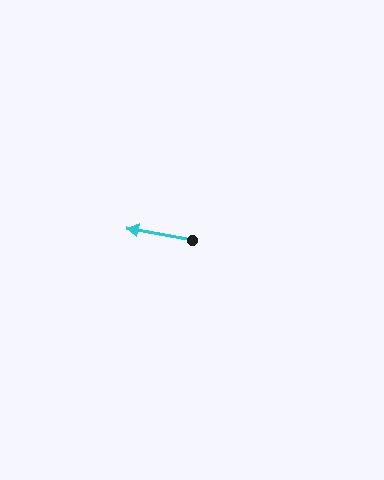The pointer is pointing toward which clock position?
Roughly 9 o'clock.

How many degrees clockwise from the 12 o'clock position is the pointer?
Approximately 280 degrees.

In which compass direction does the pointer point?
West.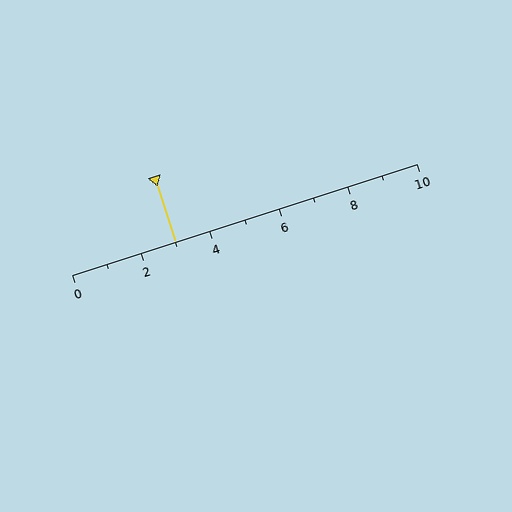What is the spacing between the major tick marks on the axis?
The major ticks are spaced 2 apart.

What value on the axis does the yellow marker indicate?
The marker indicates approximately 3.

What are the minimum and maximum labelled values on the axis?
The axis runs from 0 to 10.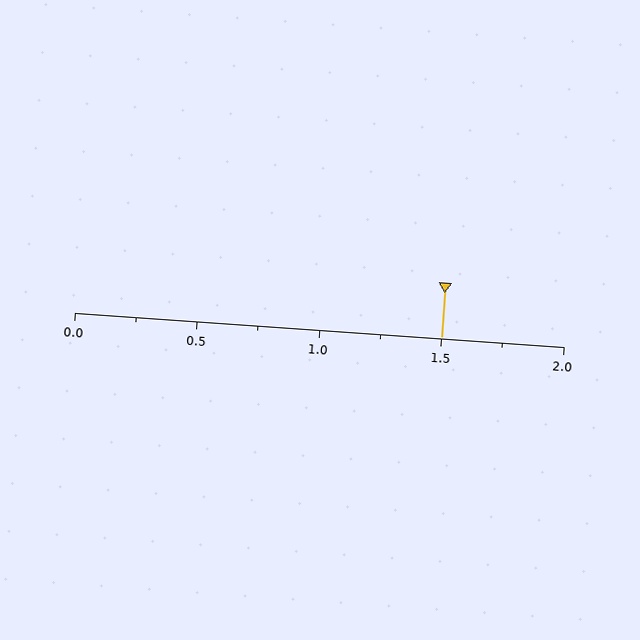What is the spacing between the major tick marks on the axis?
The major ticks are spaced 0.5 apart.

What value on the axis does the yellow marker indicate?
The marker indicates approximately 1.5.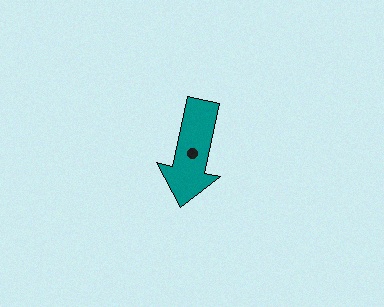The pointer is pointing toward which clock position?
Roughly 6 o'clock.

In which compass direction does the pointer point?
South.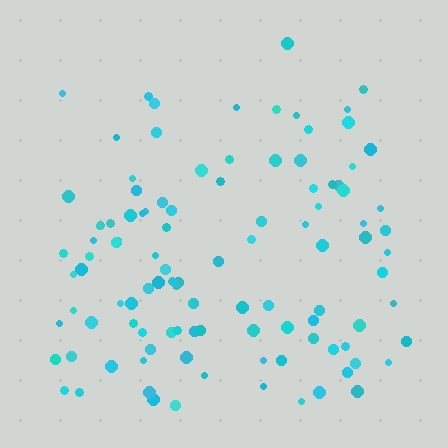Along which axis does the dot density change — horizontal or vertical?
Vertical.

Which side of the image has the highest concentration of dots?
The bottom.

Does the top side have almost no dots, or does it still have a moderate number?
Still a moderate number, just noticeably fewer than the bottom.